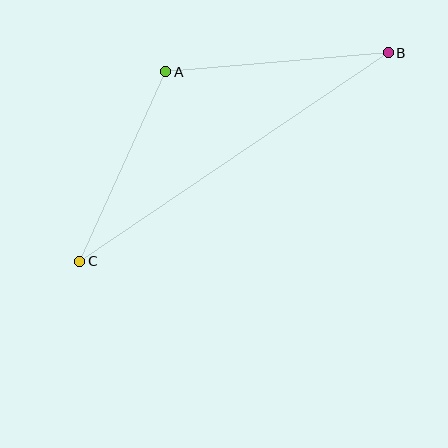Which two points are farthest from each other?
Points B and C are farthest from each other.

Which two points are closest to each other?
Points A and C are closest to each other.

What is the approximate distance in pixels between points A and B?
The distance between A and B is approximately 223 pixels.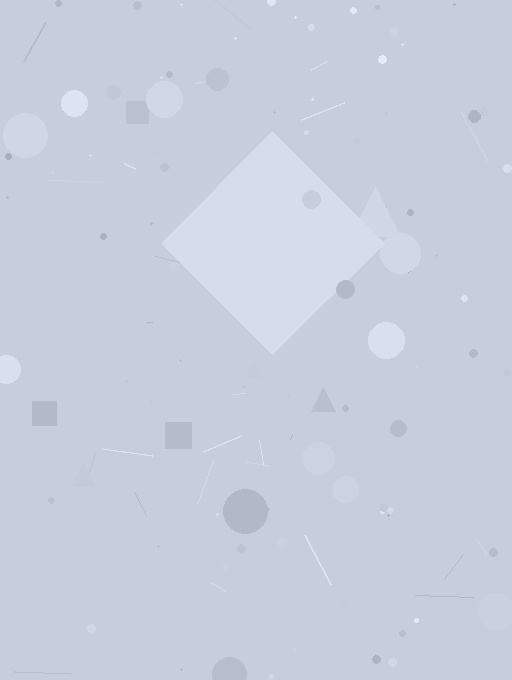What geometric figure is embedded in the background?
A diamond is embedded in the background.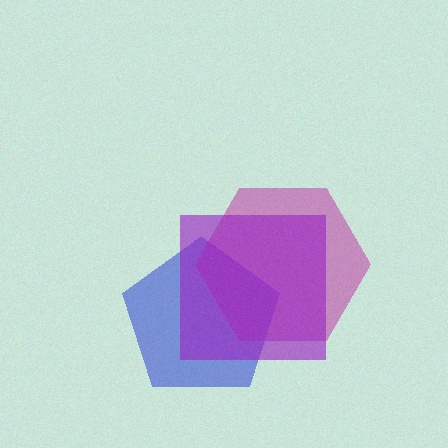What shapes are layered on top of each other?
The layered shapes are: a blue pentagon, a magenta hexagon, a purple square.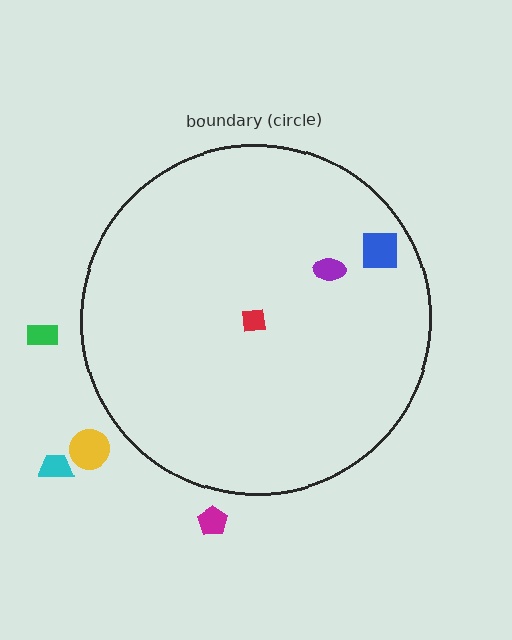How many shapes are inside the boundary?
3 inside, 4 outside.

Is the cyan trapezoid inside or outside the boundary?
Outside.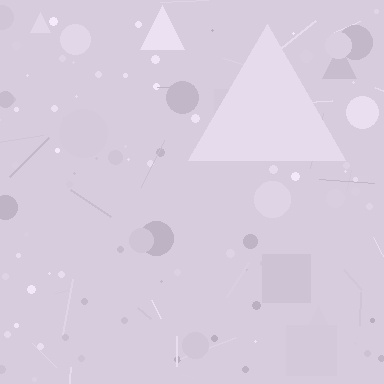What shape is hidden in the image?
A triangle is hidden in the image.